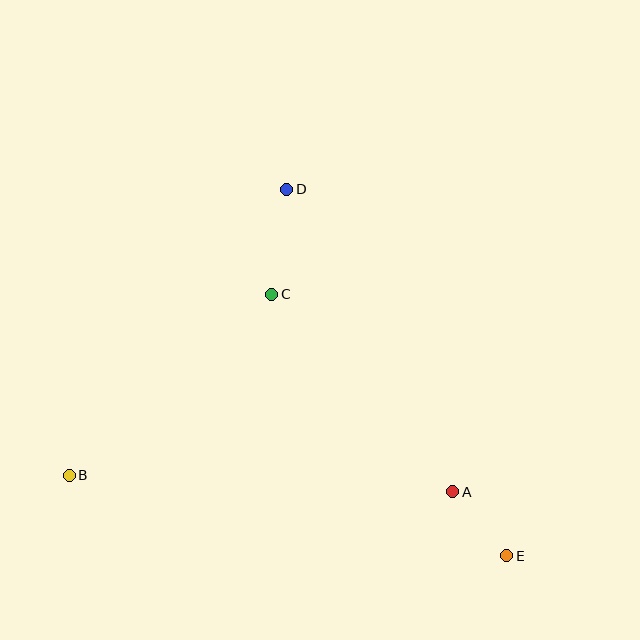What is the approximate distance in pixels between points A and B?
The distance between A and B is approximately 383 pixels.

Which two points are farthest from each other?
Points B and E are farthest from each other.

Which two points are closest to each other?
Points A and E are closest to each other.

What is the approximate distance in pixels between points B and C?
The distance between B and C is approximately 271 pixels.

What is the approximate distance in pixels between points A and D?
The distance between A and D is approximately 345 pixels.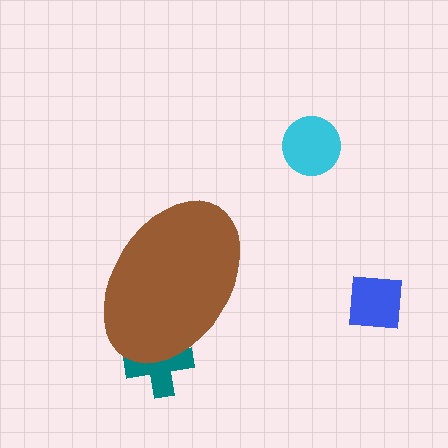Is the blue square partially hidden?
No, the blue square is fully visible.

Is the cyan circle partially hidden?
No, the cyan circle is fully visible.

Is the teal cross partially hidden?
Yes, the teal cross is partially hidden behind the brown ellipse.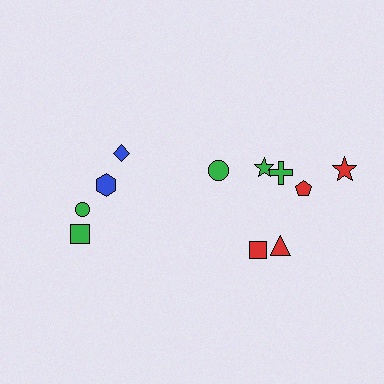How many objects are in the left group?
There are 4 objects.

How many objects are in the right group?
There are 7 objects.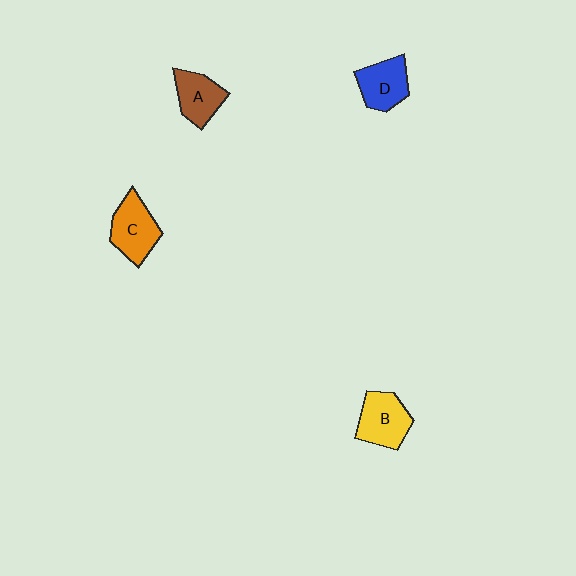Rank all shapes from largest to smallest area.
From largest to smallest: C (orange), B (yellow), D (blue), A (brown).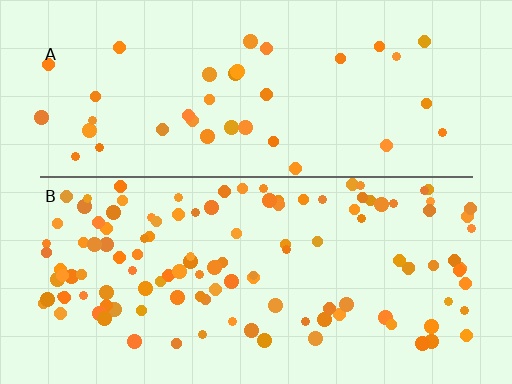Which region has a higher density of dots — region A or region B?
B (the bottom).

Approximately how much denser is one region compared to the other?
Approximately 3.1× — region B over region A.